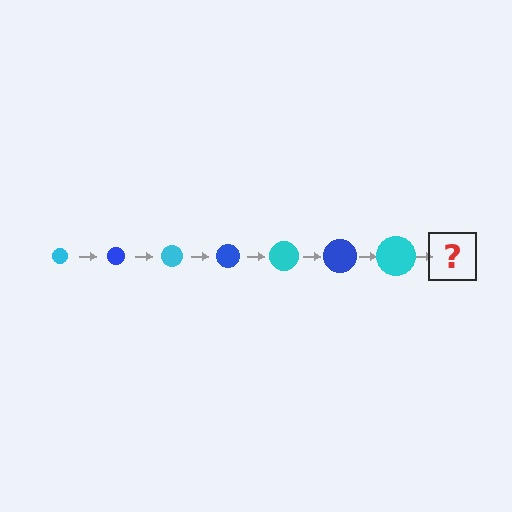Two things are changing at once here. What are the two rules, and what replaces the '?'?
The two rules are that the circle grows larger each step and the color cycles through cyan and blue. The '?' should be a blue circle, larger than the previous one.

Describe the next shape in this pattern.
It should be a blue circle, larger than the previous one.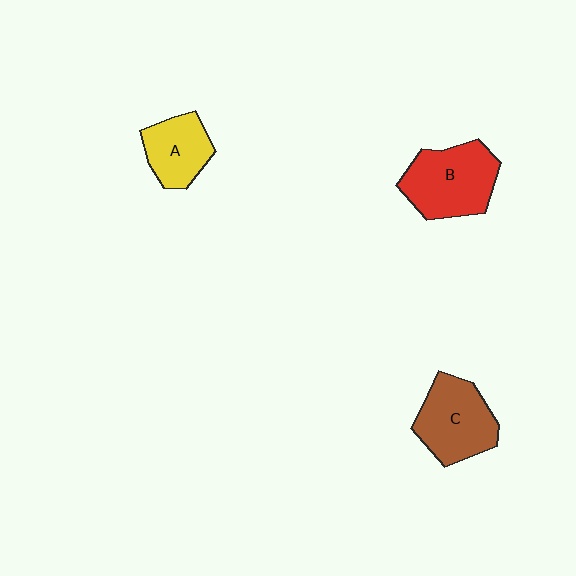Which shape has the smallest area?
Shape A (yellow).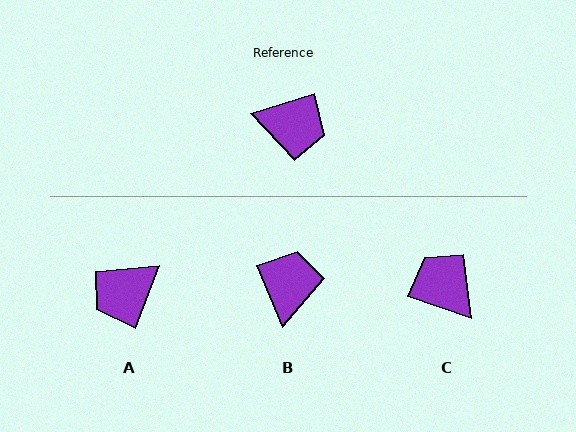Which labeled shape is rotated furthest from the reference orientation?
C, about 144 degrees away.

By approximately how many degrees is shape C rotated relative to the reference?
Approximately 144 degrees counter-clockwise.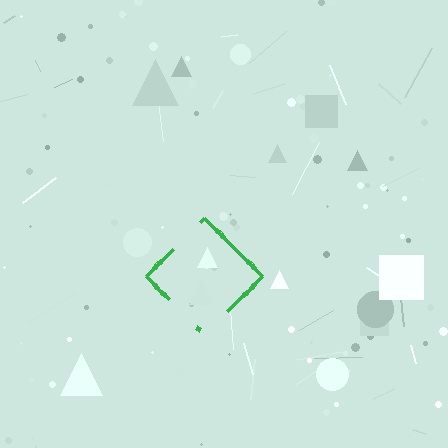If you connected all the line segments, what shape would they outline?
They would outline a diamond.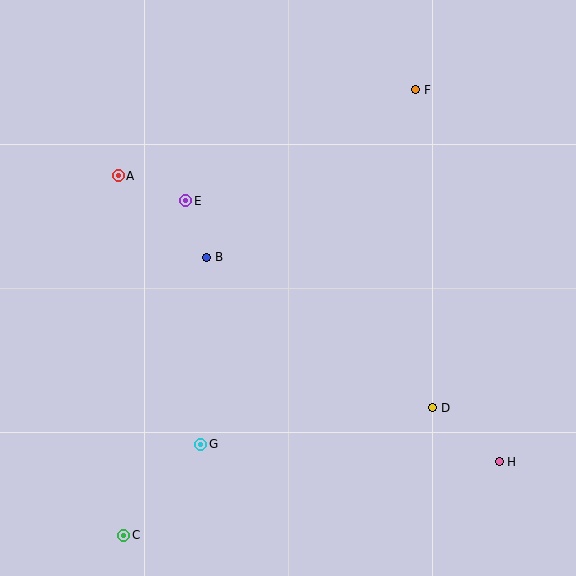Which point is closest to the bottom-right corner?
Point H is closest to the bottom-right corner.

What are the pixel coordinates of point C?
Point C is at (124, 535).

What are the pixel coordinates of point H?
Point H is at (499, 462).